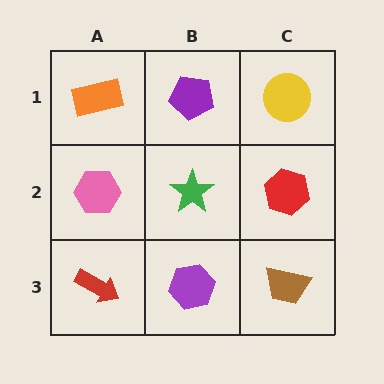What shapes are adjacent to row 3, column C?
A red hexagon (row 2, column C), a purple hexagon (row 3, column B).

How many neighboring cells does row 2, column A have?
3.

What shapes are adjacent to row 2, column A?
An orange rectangle (row 1, column A), a red arrow (row 3, column A), a green star (row 2, column B).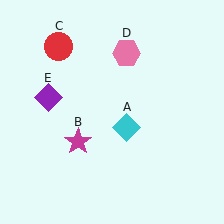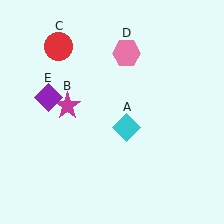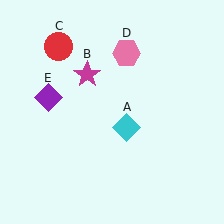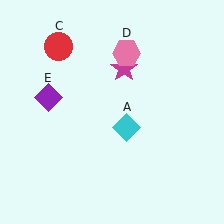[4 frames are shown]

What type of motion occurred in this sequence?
The magenta star (object B) rotated clockwise around the center of the scene.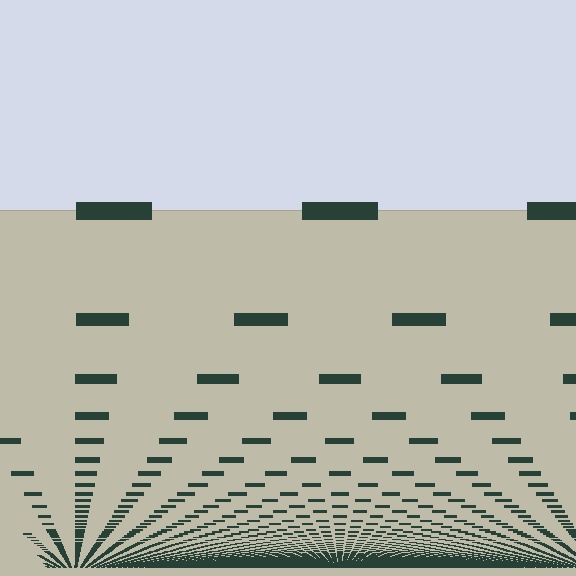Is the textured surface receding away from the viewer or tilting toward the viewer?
The surface appears to tilt toward the viewer. Texture elements get larger and sparser toward the top.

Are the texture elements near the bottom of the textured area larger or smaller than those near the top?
Smaller. The gradient is inverted — elements near the bottom are smaller and denser.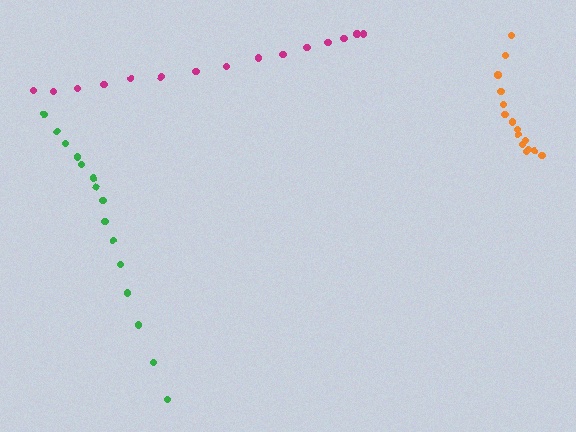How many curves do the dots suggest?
There are 3 distinct paths.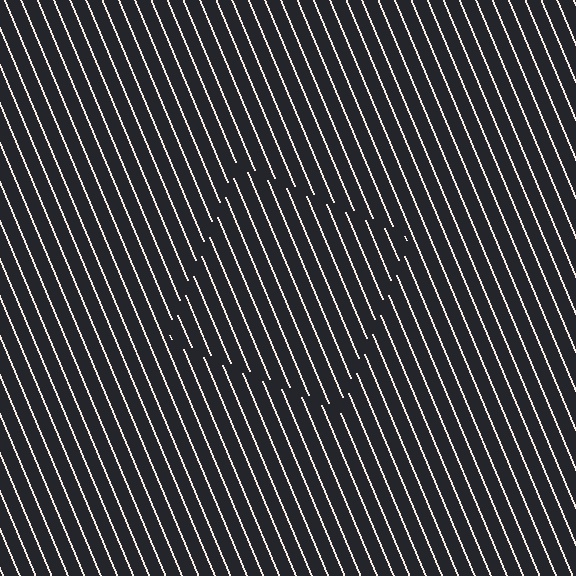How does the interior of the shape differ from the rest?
The interior of the shape contains the same grating, shifted by half a period — the contour is defined by the phase discontinuity where line-ends from the inner and outer gratings abut.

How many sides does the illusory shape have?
4 sides — the line-ends trace a square.